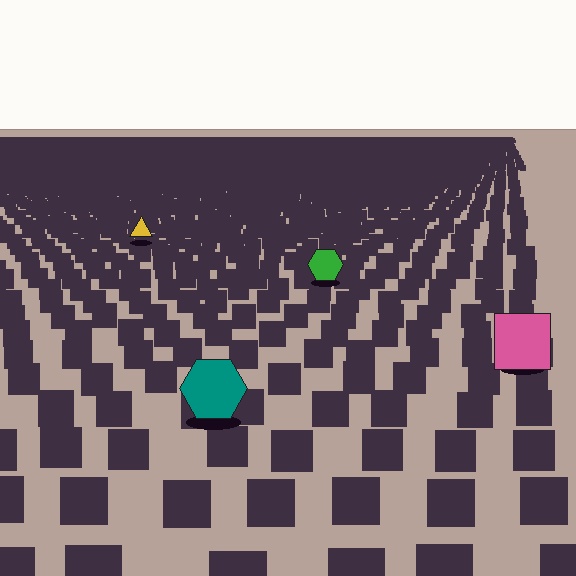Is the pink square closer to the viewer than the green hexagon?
Yes. The pink square is closer — you can tell from the texture gradient: the ground texture is coarser near it.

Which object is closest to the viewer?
The teal hexagon is closest. The texture marks near it are larger and more spread out.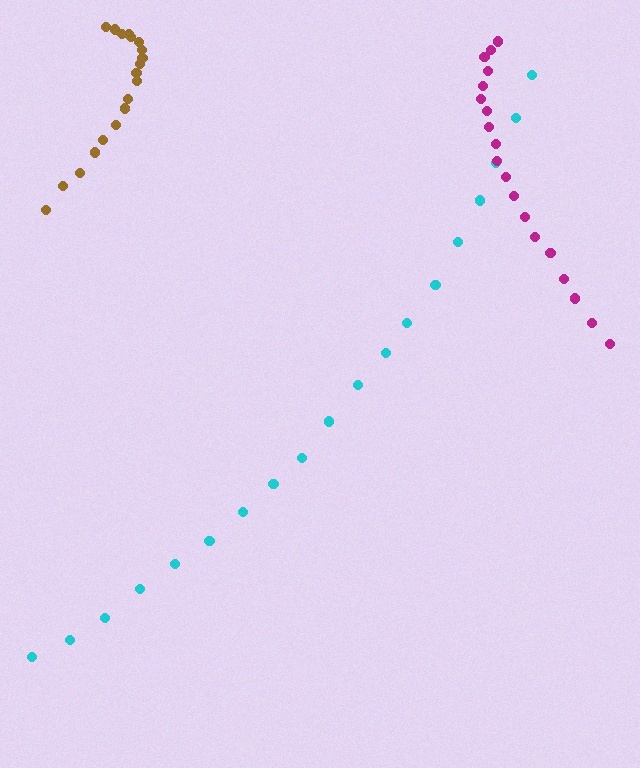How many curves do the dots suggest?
There are 3 distinct paths.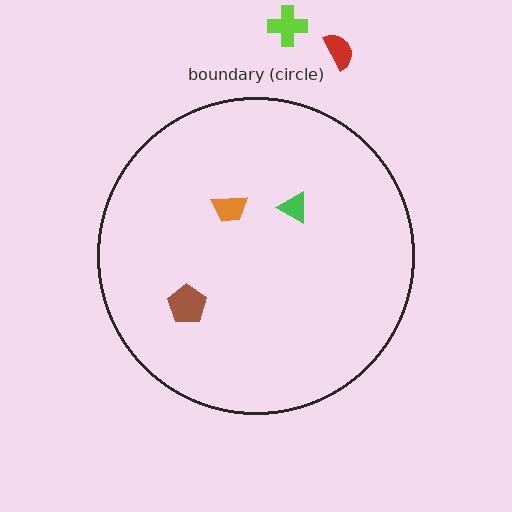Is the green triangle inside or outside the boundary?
Inside.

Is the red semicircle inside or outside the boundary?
Outside.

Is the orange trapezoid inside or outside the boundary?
Inside.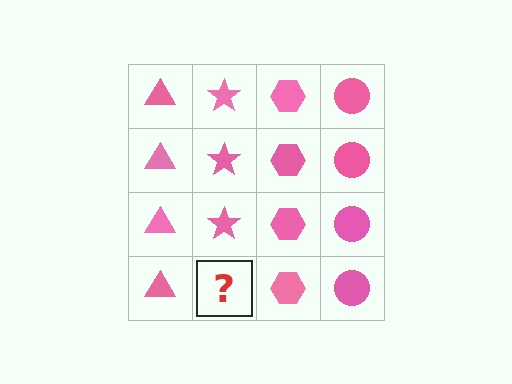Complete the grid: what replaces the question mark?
The question mark should be replaced with a pink star.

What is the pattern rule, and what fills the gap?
The rule is that each column has a consistent shape. The gap should be filled with a pink star.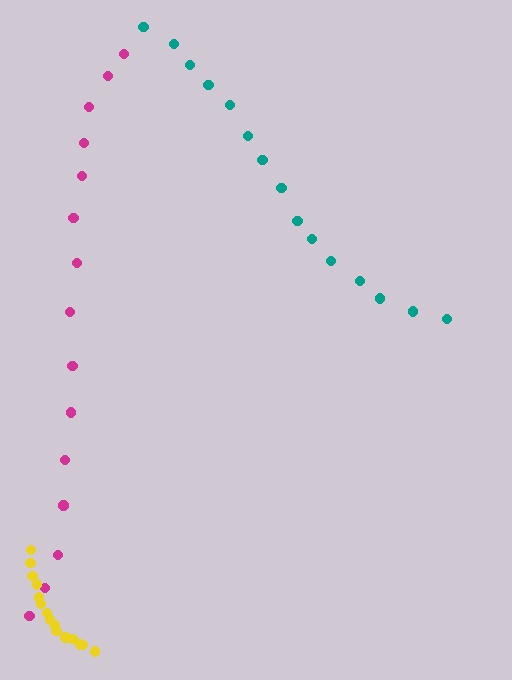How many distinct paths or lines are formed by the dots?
There are 3 distinct paths.